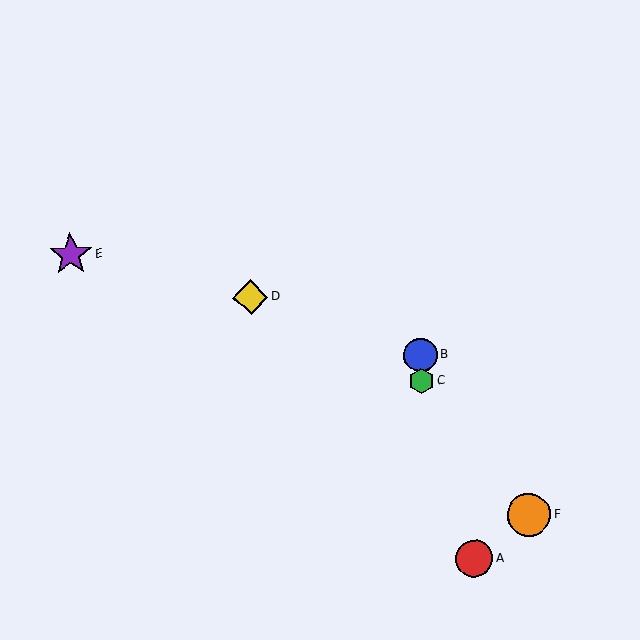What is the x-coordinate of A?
Object A is at x≈474.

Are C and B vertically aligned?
Yes, both are at x≈421.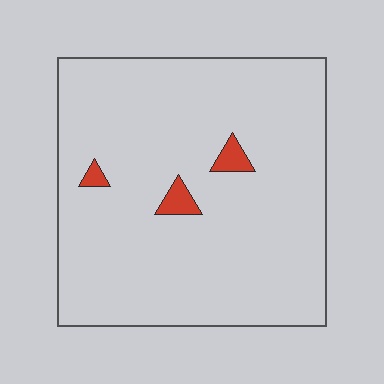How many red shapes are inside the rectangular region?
3.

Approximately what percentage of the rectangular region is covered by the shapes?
Approximately 5%.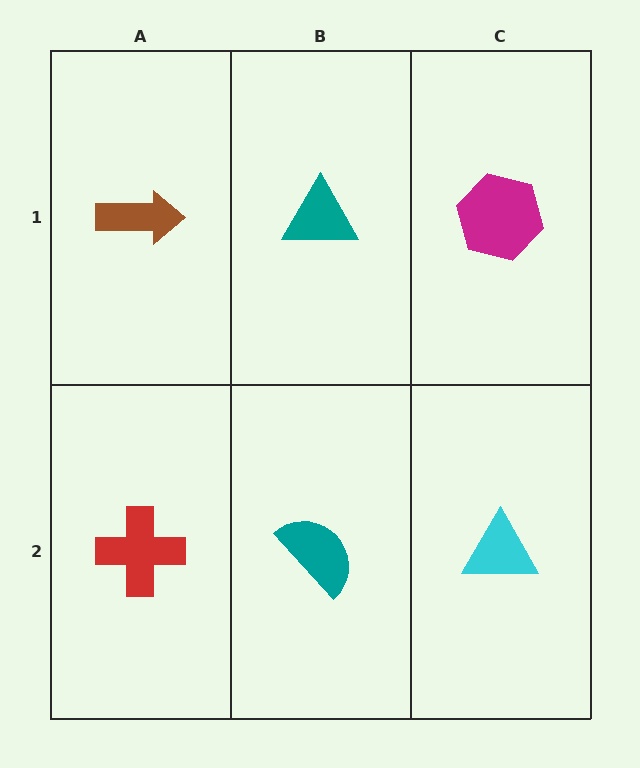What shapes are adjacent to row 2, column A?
A brown arrow (row 1, column A), a teal semicircle (row 2, column B).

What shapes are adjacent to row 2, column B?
A teal triangle (row 1, column B), a red cross (row 2, column A), a cyan triangle (row 2, column C).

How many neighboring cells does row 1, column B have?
3.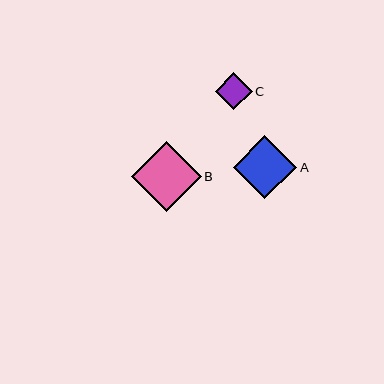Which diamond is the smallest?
Diamond C is the smallest with a size of approximately 37 pixels.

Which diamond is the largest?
Diamond B is the largest with a size of approximately 70 pixels.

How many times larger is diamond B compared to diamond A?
Diamond B is approximately 1.1 times the size of diamond A.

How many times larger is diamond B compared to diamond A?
Diamond B is approximately 1.1 times the size of diamond A.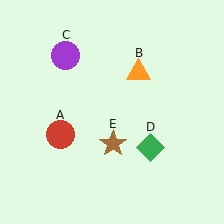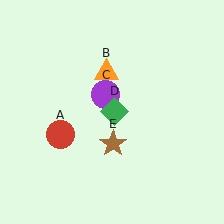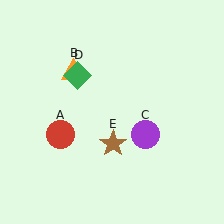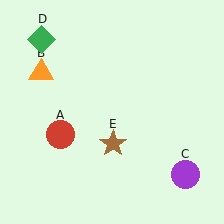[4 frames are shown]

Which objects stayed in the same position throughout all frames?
Red circle (object A) and brown star (object E) remained stationary.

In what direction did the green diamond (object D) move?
The green diamond (object D) moved up and to the left.